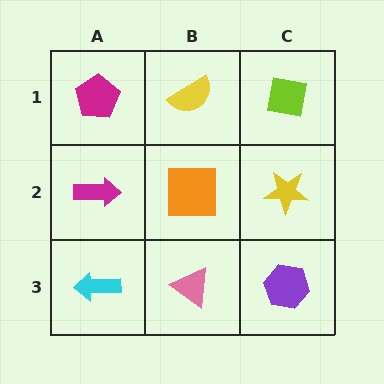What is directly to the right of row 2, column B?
A yellow star.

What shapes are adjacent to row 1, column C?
A yellow star (row 2, column C), a yellow semicircle (row 1, column B).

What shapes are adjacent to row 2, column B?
A yellow semicircle (row 1, column B), a pink triangle (row 3, column B), a magenta arrow (row 2, column A), a yellow star (row 2, column C).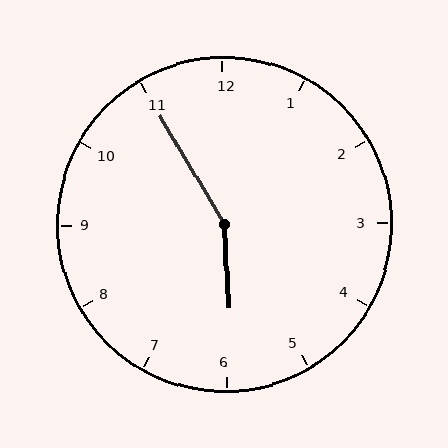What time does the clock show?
5:55.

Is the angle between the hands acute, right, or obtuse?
It is obtuse.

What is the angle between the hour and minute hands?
Approximately 152 degrees.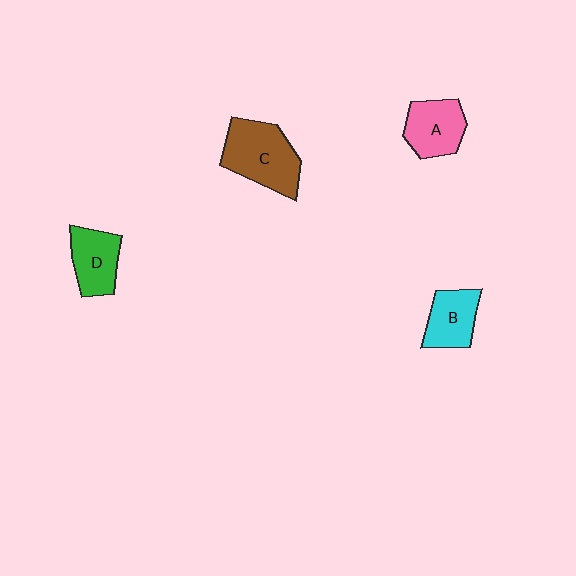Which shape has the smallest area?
Shape B (cyan).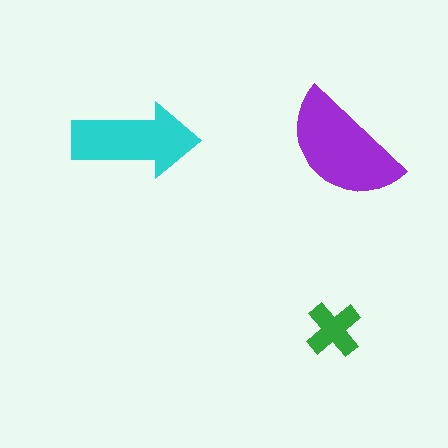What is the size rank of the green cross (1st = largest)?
3rd.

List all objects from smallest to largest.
The green cross, the cyan arrow, the purple semicircle.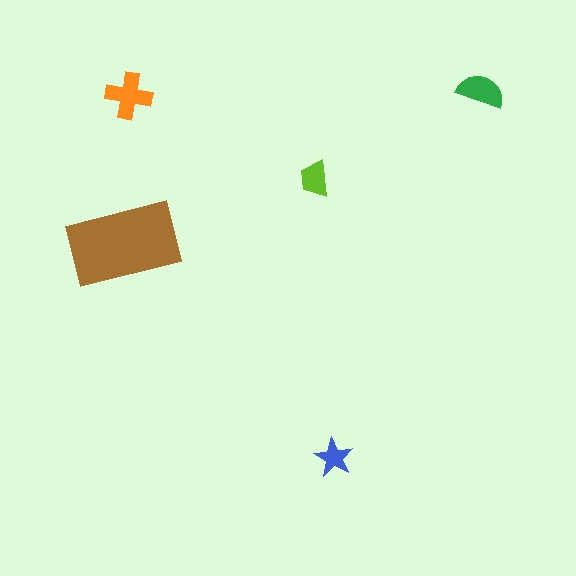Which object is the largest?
The brown rectangle.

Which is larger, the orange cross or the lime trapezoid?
The orange cross.